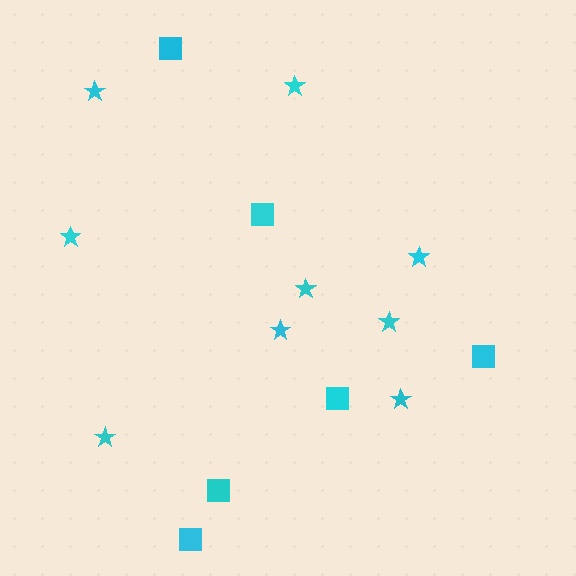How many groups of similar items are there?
There are 2 groups: one group of squares (6) and one group of stars (9).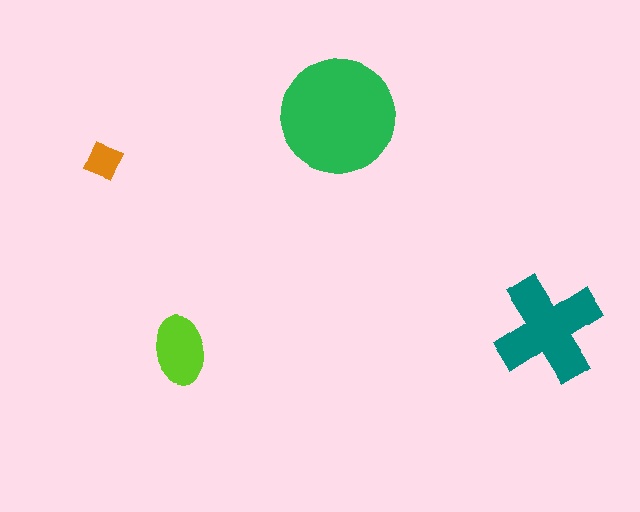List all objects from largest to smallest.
The green circle, the teal cross, the lime ellipse, the orange square.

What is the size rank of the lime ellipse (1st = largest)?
3rd.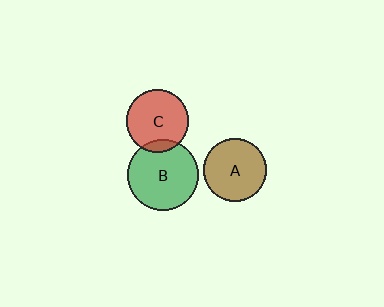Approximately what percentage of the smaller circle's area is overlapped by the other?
Approximately 10%.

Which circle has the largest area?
Circle B (green).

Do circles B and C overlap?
Yes.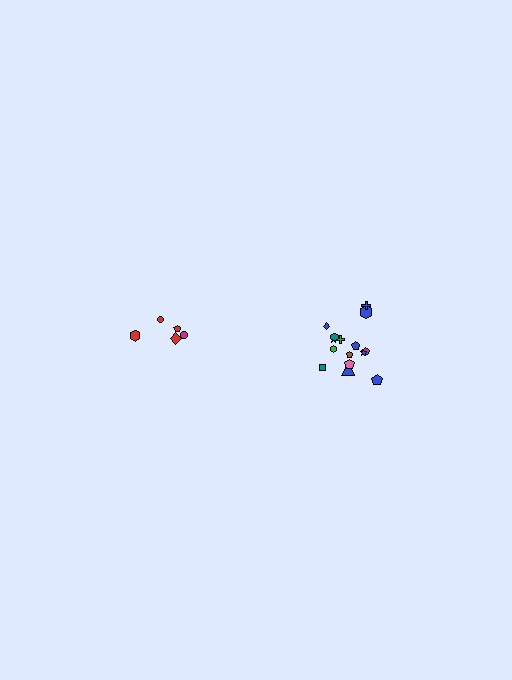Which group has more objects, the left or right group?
The right group.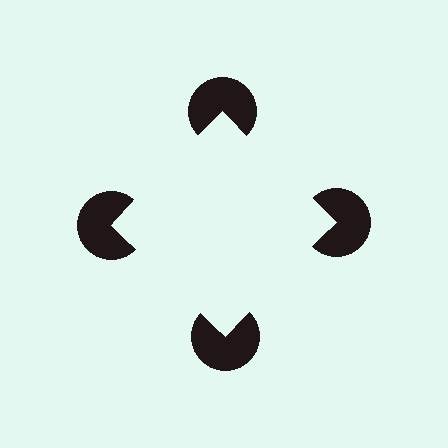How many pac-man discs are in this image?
There are 4 — one at each vertex of the illusory square.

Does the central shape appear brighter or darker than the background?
It typically appears slightly brighter than the background, even though no actual brightness change is drawn.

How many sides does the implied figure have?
4 sides.